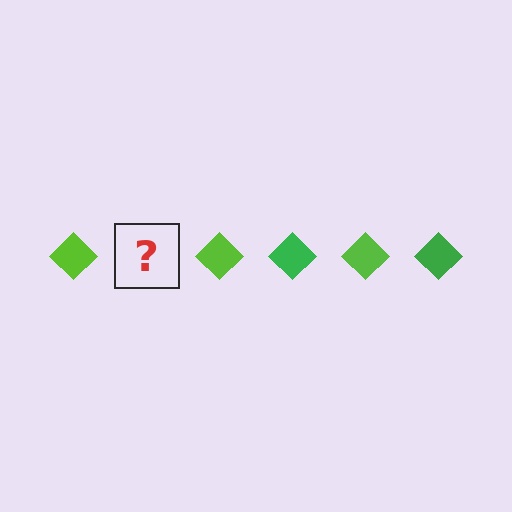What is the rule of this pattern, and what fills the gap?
The rule is that the pattern cycles through lime, green diamonds. The gap should be filled with a green diamond.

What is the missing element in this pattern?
The missing element is a green diamond.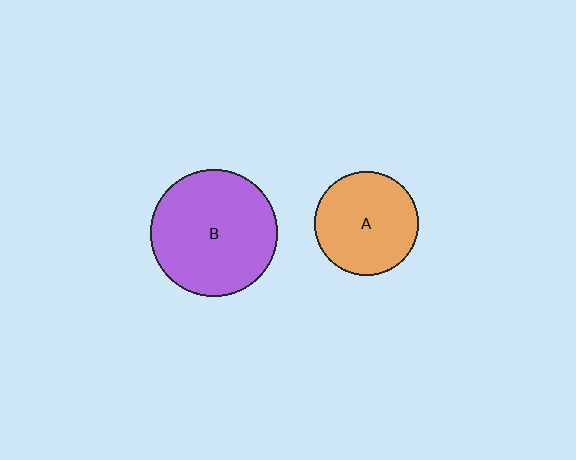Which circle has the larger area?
Circle B (purple).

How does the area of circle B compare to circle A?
Approximately 1.5 times.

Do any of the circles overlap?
No, none of the circles overlap.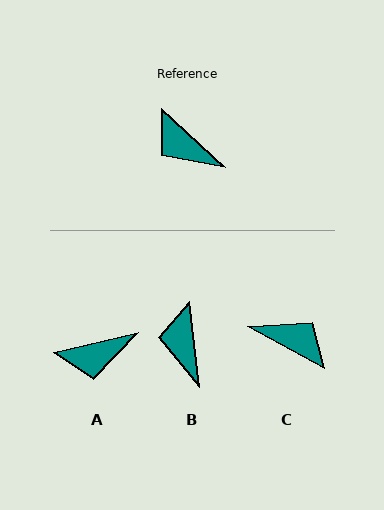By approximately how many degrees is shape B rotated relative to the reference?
Approximately 40 degrees clockwise.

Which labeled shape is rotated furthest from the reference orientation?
C, about 166 degrees away.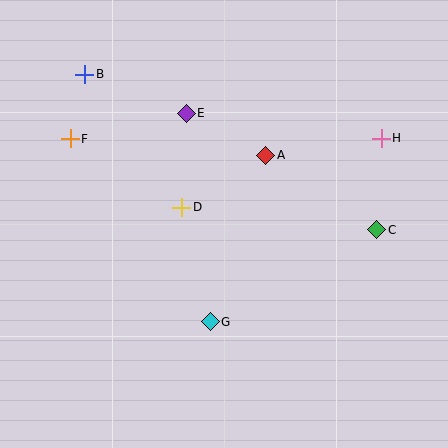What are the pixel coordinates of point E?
Point E is at (186, 113).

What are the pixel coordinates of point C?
Point C is at (377, 230).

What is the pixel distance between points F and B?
The distance between F and B is 66 pixels.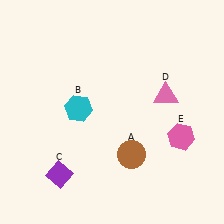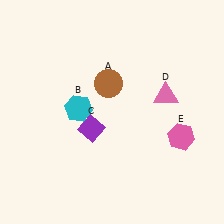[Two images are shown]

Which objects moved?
The objects that moved are: the brown circle (A), the purple diamond (C).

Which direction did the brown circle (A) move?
The brown circle (A) moved up.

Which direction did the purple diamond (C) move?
The purple diamond (C) moved up.